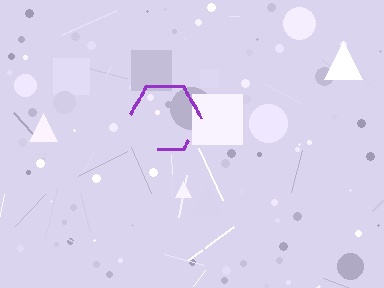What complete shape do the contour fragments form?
The contour fragments form a hexagon.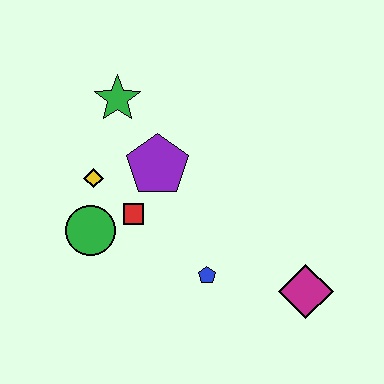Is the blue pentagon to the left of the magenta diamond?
Yes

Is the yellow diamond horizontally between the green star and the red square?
No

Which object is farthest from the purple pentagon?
The magenta diamond is farthest from the purple pentagon.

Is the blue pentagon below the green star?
Yes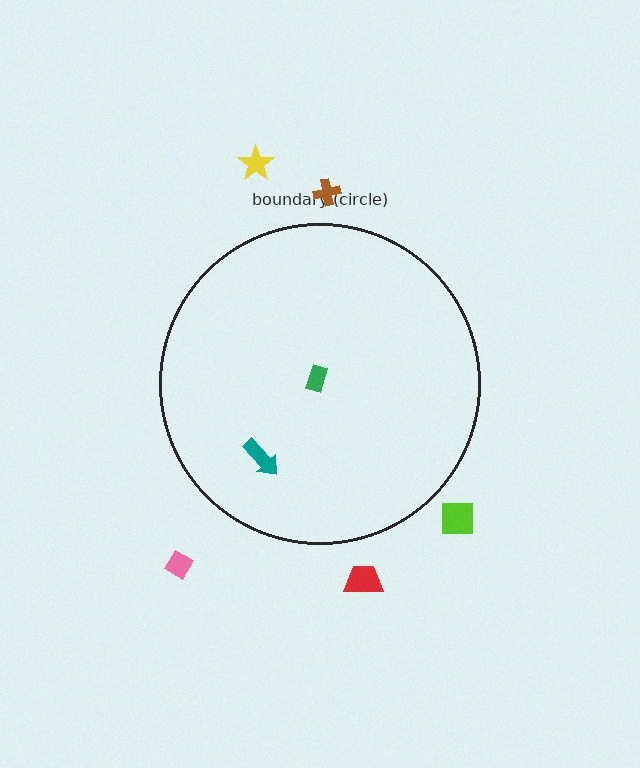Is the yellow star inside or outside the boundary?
Outside.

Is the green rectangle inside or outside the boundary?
Inside.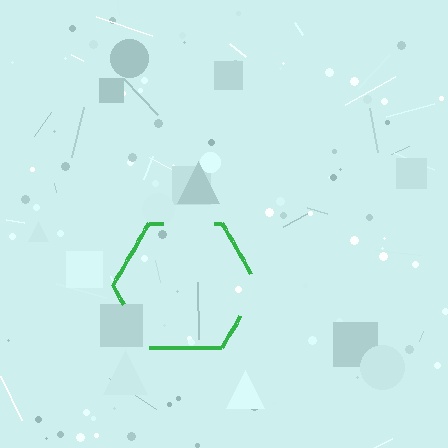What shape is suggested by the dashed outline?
The dashed outline suggests a hexagon.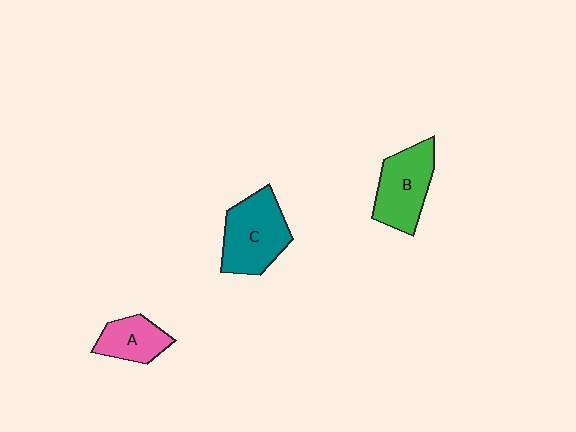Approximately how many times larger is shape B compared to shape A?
Approximately 1.5 times.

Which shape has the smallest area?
Shape A (pink).